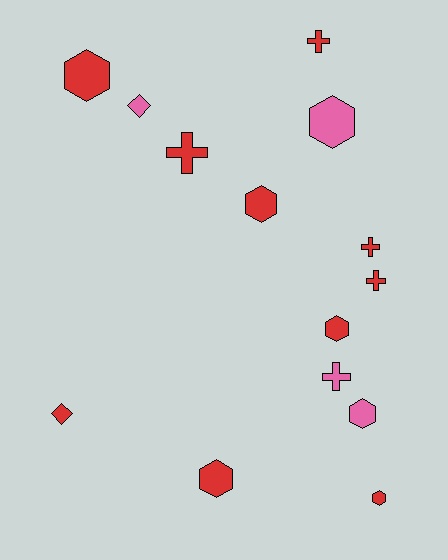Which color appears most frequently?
Red, with 10 objects.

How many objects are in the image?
There are 14 objects.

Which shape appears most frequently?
Hexagon, with 7 objects.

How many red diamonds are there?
There is 1 red diamond.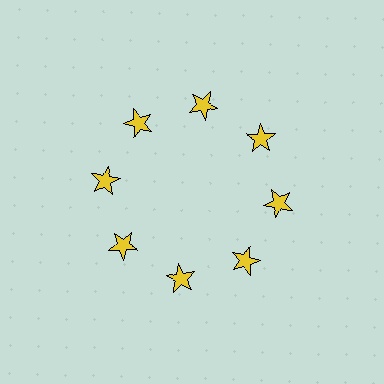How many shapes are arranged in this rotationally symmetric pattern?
There are 8 shapes, arranged in 8 groups of 1.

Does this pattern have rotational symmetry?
Yes, this pattern has 8-fold rotational symmetry. It looks the same after rotating 45 degrees around the center.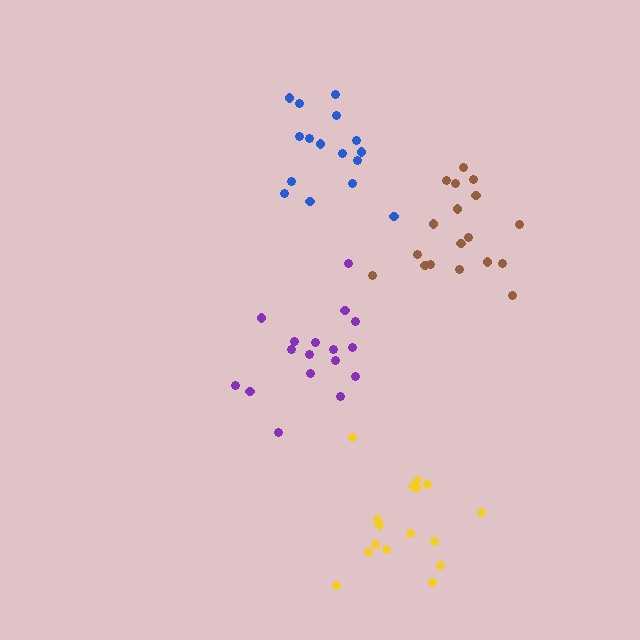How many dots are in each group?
Group 1: 16 dots, Group 2: 17 dots, Group 3: 16 dots, Group 4: 18 dots (67 total).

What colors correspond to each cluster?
The clusters are colored: yellow, purple, blue, brown.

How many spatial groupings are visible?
There are 4 spatial groupings.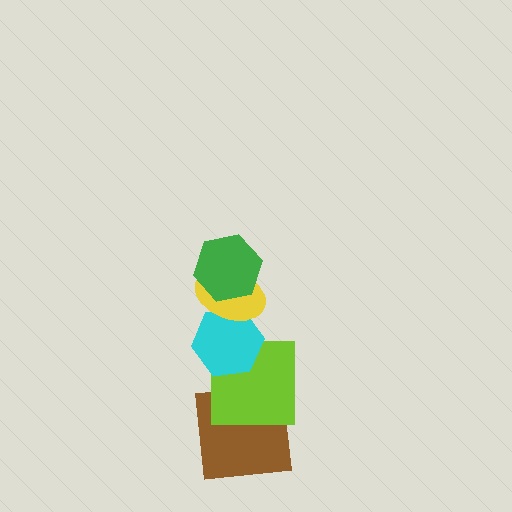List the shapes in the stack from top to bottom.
From top to bottom: the green hexagon, the yellow ellipse, the cyan hexagon, the lime square, the brown square.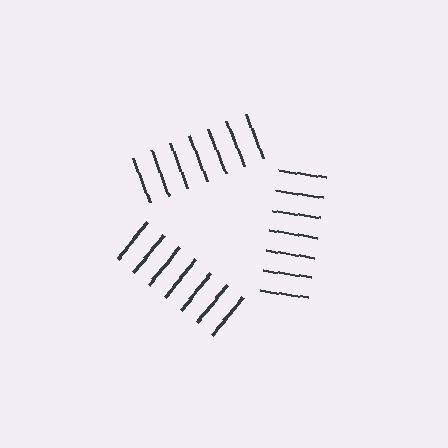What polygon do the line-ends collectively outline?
An illusory triangle — the line segments terminate on its edges but no continuous stroke is drawn.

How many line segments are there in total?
21 — 7 along each of the 3 edges.